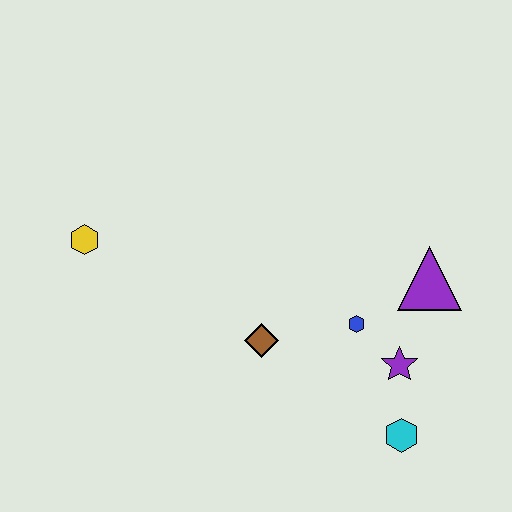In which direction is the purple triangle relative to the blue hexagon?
The purple triangle is to the right of the blue hexagon.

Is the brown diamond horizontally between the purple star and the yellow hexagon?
Yes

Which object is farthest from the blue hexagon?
The yellow hexagon is farthest from the blue hexagon.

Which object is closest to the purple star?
The blue hexagon is closest to the purple star.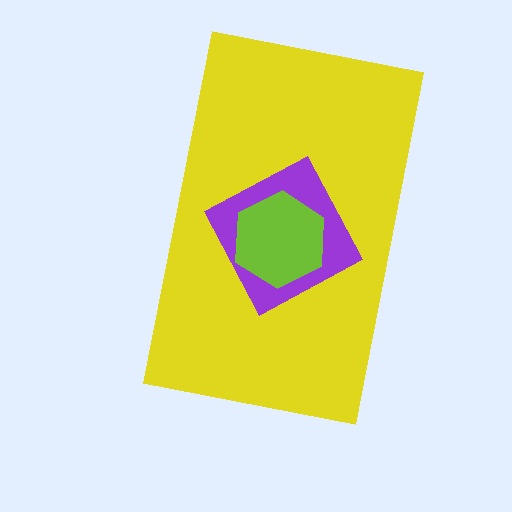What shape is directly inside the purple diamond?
The lime hexagon.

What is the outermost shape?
The yellow rectangle.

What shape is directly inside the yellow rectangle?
The purple diamond.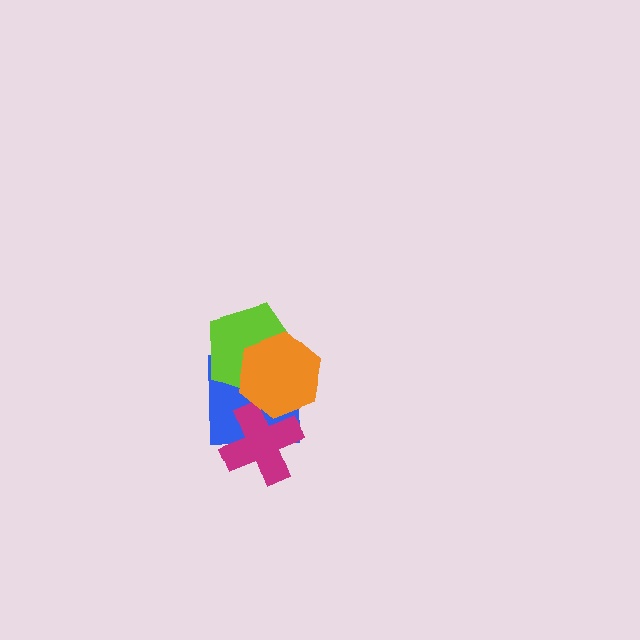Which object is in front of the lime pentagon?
The orange hexagon is in front of the lime pentagon.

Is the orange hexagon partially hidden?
No, no other shape covers it.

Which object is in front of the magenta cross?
The orange hexagon is in front of the magenta cross.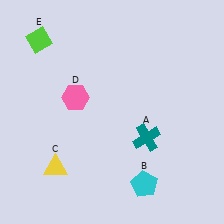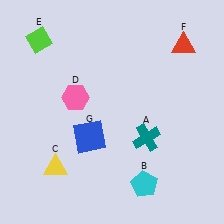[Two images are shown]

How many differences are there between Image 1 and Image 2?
There are 2 differences between the two images.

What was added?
A red triangle (F), a blue square (G) were added in Image 2.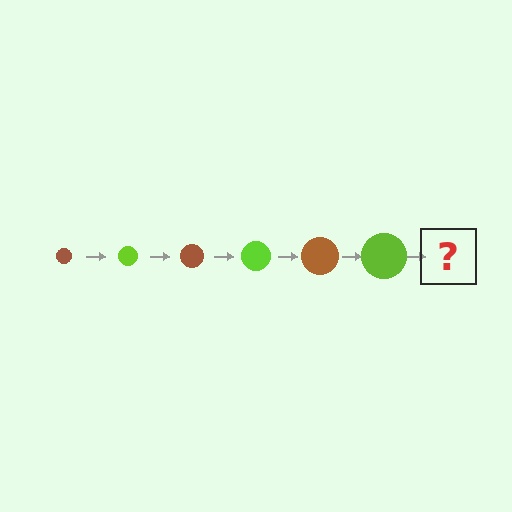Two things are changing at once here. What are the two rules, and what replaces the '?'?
The two rules are that the circle grows larger each step and the color cycles through brown and lime. The '?' should be a brown circle, larger than the previous one.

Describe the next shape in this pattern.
It should be a brown circle, larger than the previous one.